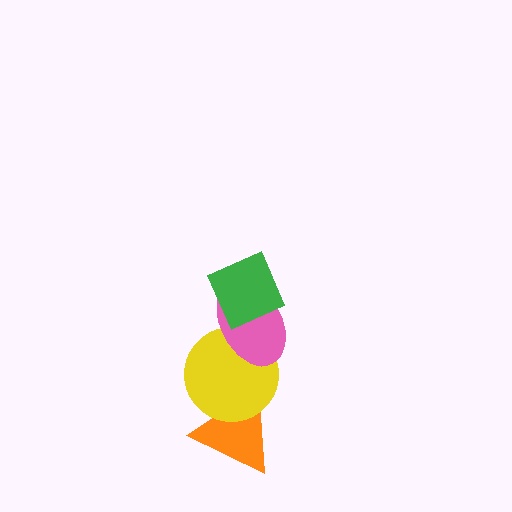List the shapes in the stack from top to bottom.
From top to bottom: the green diamond, the pink ellipse, the yellow circle, the orange triangle.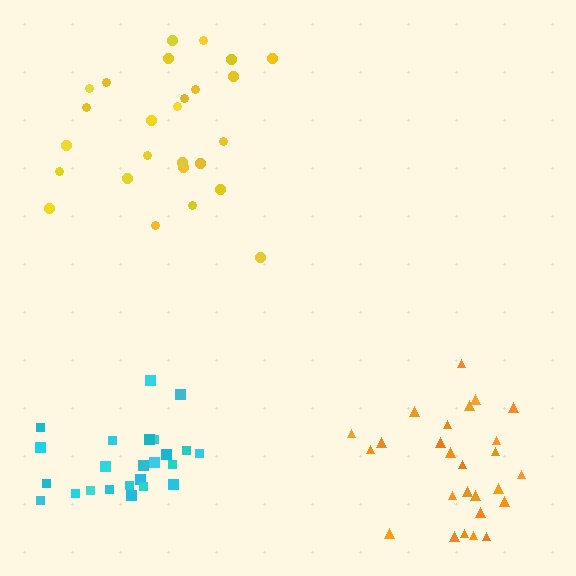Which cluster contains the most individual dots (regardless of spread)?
Yellow (27).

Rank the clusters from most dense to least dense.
cyan, orange, yellow.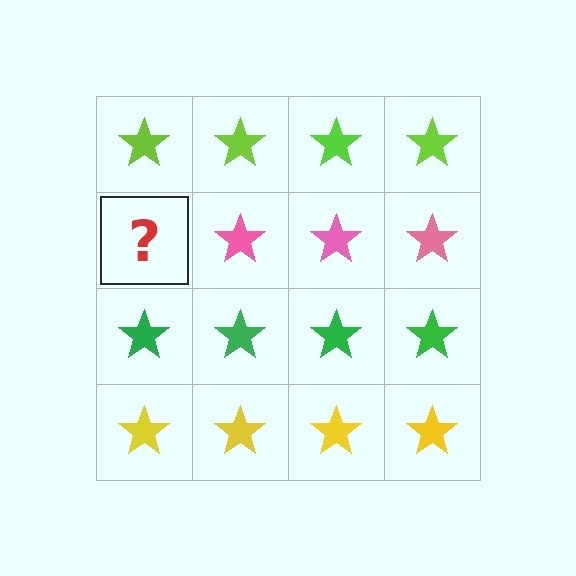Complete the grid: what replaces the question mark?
The question mark should be replaced with a pink star.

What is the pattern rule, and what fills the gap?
The rule is that each row has a consistent color. The gap should be filled with a pink star.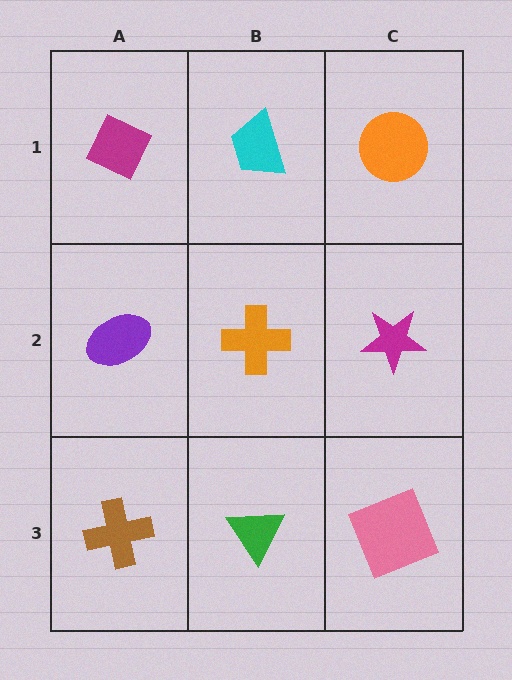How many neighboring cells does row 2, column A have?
3.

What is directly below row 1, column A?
A purple ellipse.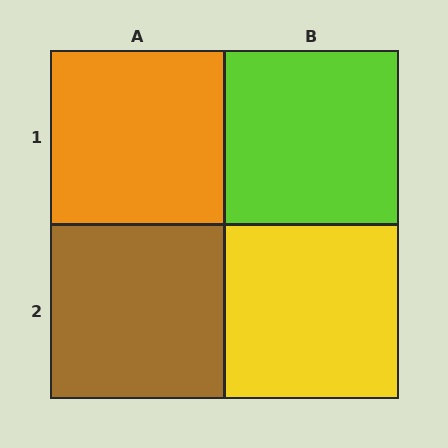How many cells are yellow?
1 cell is yellow.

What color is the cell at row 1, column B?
Lime.